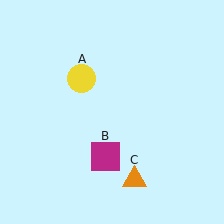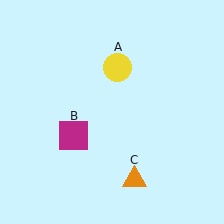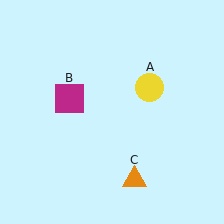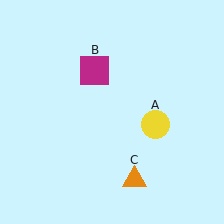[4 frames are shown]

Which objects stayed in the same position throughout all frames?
Orange triangle (object C) remained stationary.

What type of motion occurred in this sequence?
The yellow circle (object A), magenta square (object B) rotated clockwise around the center of the scene.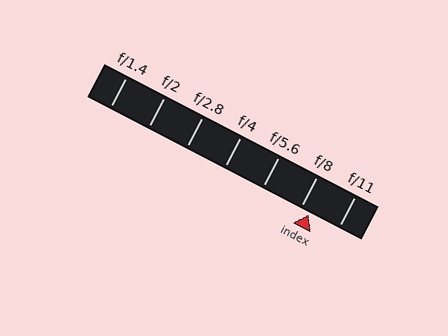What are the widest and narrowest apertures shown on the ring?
The widest aperture shown is f/1.4 and the narrowest is f/11.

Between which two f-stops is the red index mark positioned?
The index mark is between f/8 and f/11.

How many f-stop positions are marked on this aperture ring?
There are 7 f-stop positions marked.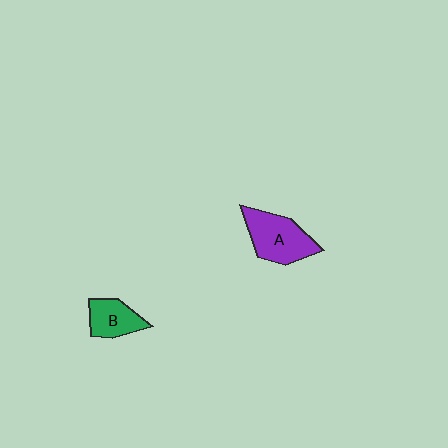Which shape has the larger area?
Shape A (purple).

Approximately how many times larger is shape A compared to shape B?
Approximately 1.6 times.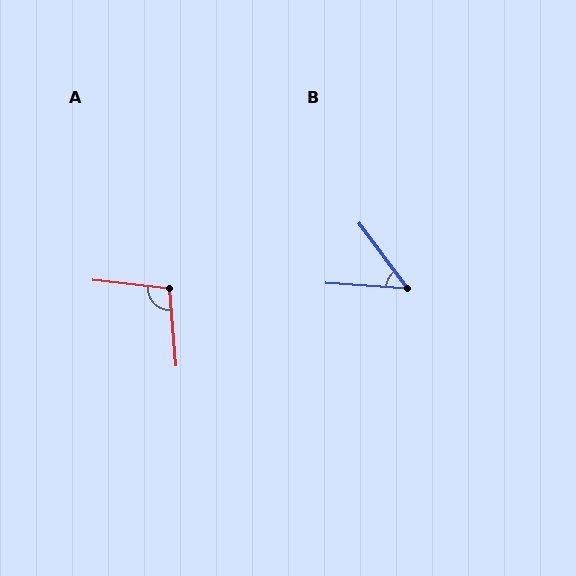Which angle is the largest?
A, at approximately 101 degrees.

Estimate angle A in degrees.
Approximately 101 degrees.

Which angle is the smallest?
B, at approximately 50 degrees.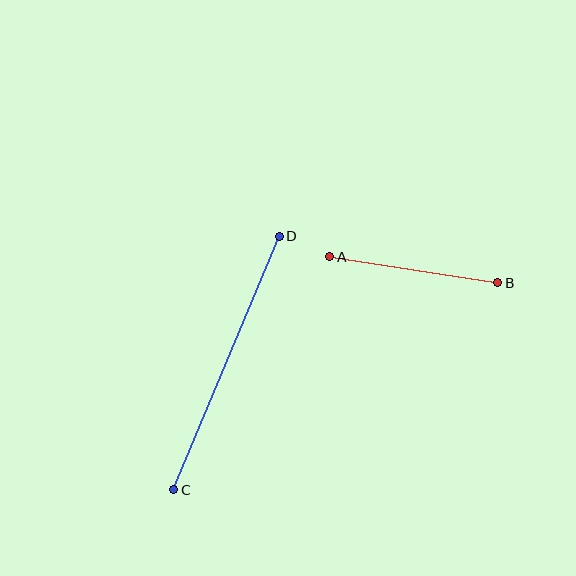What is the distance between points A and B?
The distance is approximately 170 pixels.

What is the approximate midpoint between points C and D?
The midpoint is at approximately (226, 363) pixels.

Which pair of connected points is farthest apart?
Points C and D are farthest apart.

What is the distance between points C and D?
The distance is approximately 275 pixels.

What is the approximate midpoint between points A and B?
The midpoint is at approximately (414, 270) pixels.